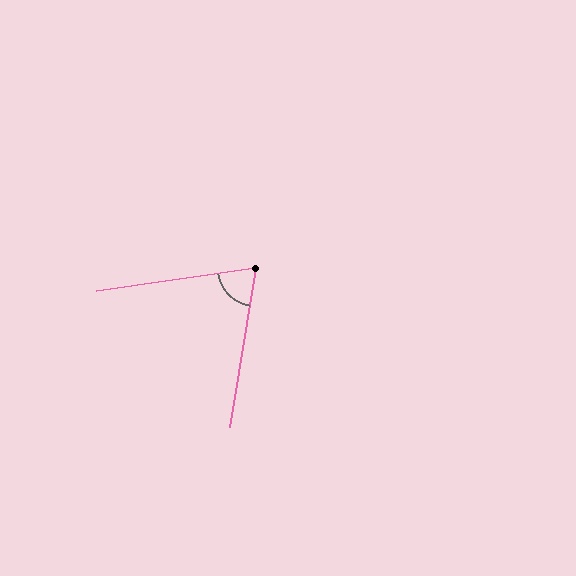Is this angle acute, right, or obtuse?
It is acute.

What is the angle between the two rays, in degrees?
Approximately 72 degrees.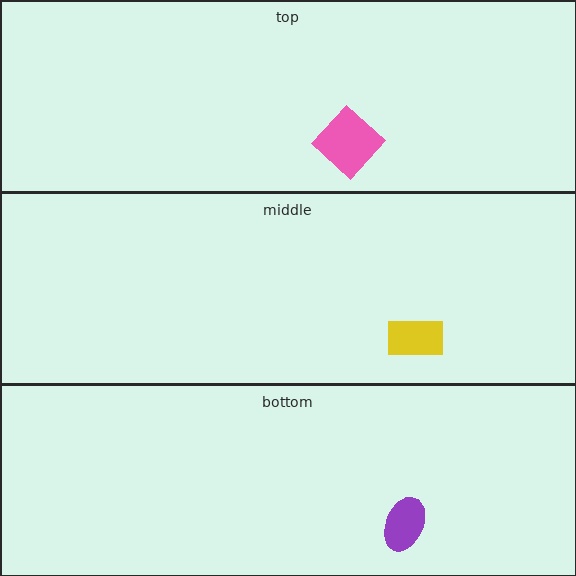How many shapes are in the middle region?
1.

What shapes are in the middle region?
The yellow rectangle.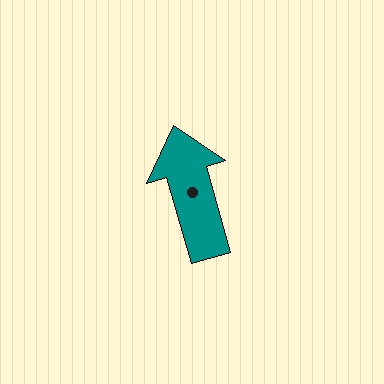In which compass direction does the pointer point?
North.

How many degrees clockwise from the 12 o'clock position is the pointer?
Approximately 344 degrees.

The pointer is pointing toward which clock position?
Roughly 11 o'clock.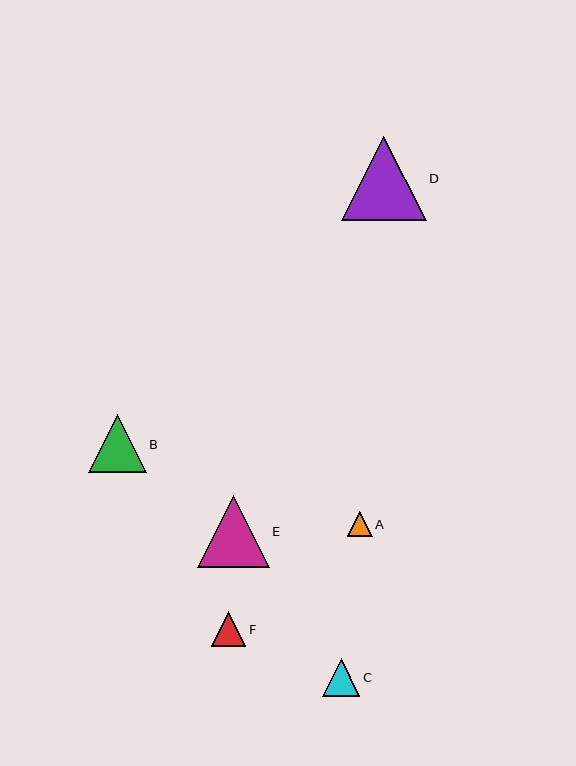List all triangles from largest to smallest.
From largest to smallest: D, E, B, C, F, A.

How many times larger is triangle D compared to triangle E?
Triangle D is approximately 1.2 times the size of triangle E.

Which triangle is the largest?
Triangle D is the largest with a size of approximately 84 pixels.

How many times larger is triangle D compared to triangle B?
Triangle D is approximately 1.5 times the size of triangle B.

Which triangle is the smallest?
Triangle A is the smallest with a size of approximately 25 pixels.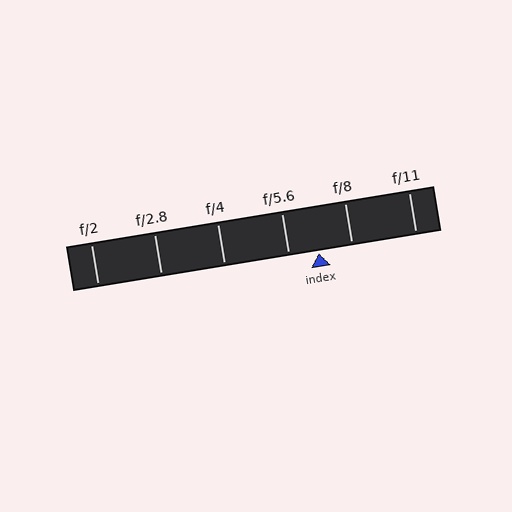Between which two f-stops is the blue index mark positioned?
The index mark is between f/5.6 and f/8.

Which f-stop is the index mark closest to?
The index mark is closest to f/5.6.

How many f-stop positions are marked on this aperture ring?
There are 6 f-stop positions marked.